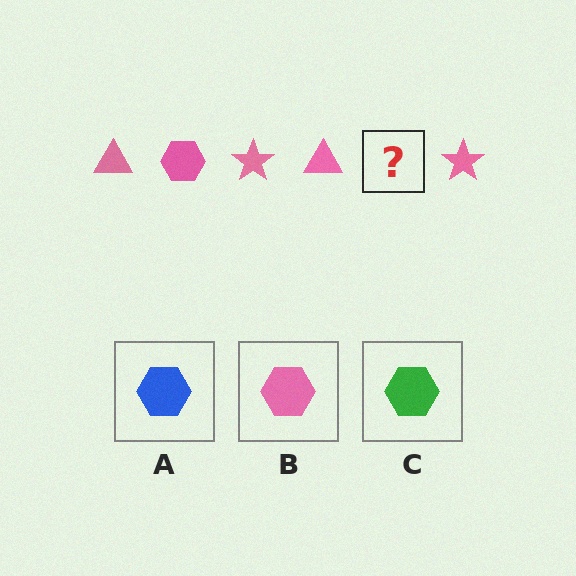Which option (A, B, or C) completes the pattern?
B.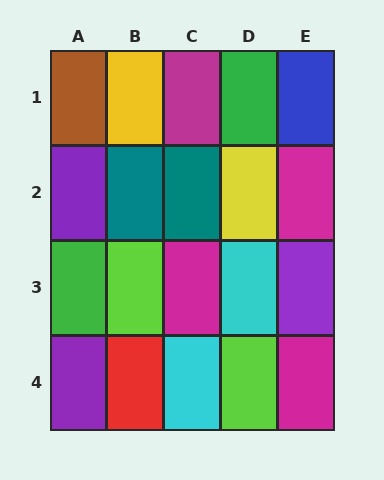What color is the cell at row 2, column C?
Teal.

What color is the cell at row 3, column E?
Purple.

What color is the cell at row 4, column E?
Magenta.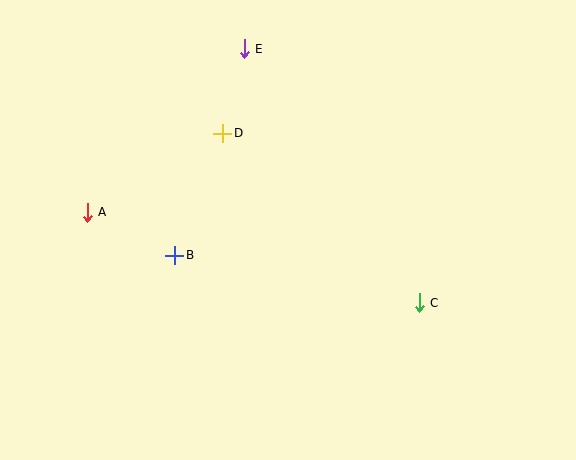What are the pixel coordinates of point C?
Point C is at (419, 303).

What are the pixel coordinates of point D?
Point D is at (223, 133).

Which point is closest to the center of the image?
Point B at (175, 255) is closest to the center.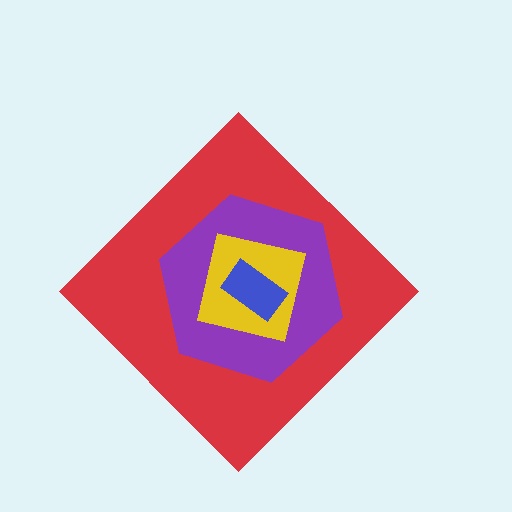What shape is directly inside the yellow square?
The blue rectangle.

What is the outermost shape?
The red diamond.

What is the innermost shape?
The blue rectangle.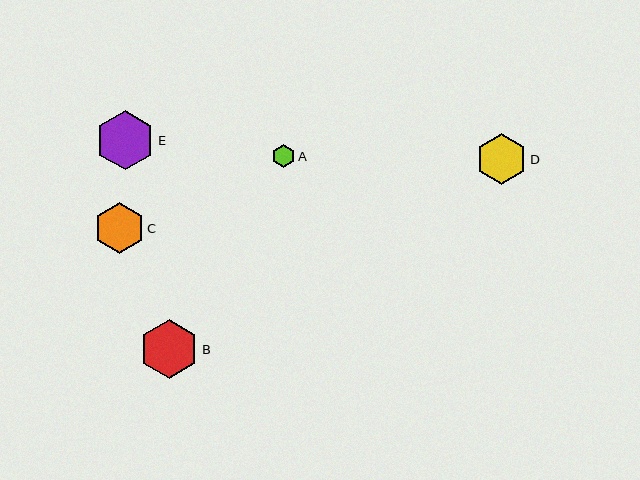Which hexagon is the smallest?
Hexagon A is the smallest with a size of approximately 22 pixels.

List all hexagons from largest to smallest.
From largest to smallest: B, E, D, C, A.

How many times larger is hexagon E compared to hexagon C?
Hexagon E is approximately 1.2 times the size of hexagon C.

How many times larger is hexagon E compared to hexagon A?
Hexagon E is approximately 2.6 times the size of hexagon A.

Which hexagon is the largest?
Hexagon B is the largest with a size of approximately 59 pixels.